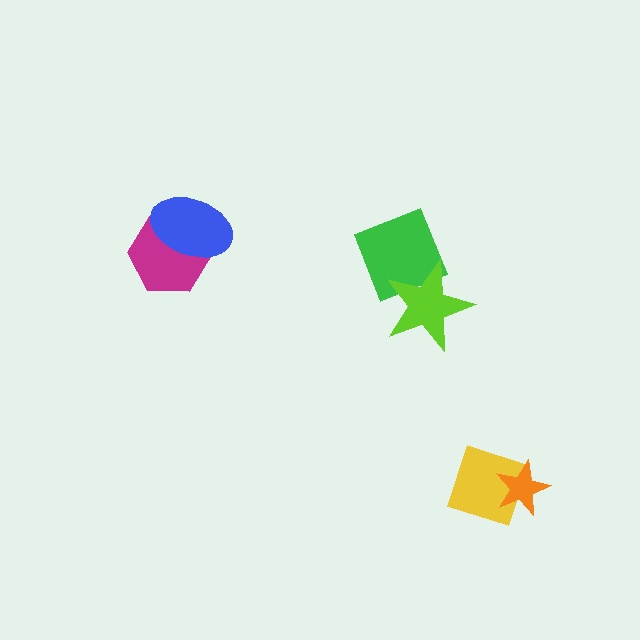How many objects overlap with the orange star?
1 object overlaps with the orange star.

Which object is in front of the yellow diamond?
The orange star is in front of the yellow diamond.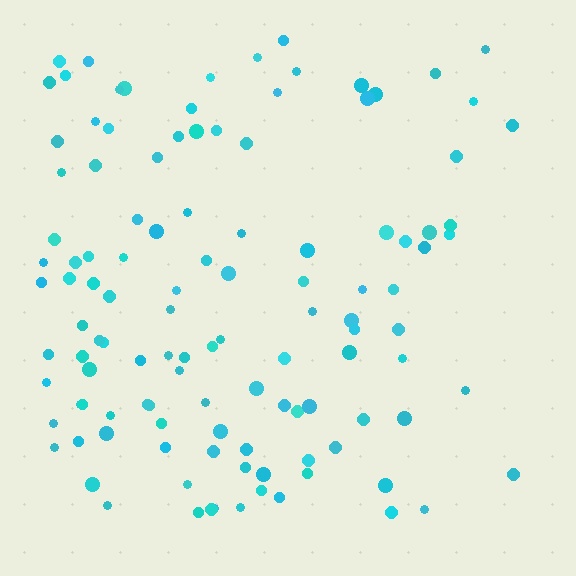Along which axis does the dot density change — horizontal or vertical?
Horizontal.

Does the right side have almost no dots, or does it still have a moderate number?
Still a moderate number, just noticeably fewer than the left.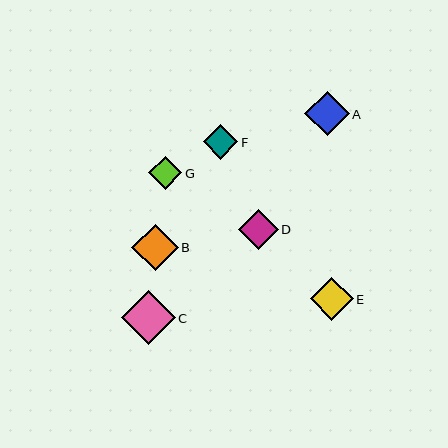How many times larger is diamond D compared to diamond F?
Diamond D is approximately 1.2 times the size of diamond F.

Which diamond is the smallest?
Diamond G is the smallest with a size of approximately 33 pixels.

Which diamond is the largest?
Diamond C is the largest with a size of approximately 54 pixels.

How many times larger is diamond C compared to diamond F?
Diamond C is approximately 1.6 times the size of diamond F.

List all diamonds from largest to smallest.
From largest to smallest: C, B, A, E, D, F, G.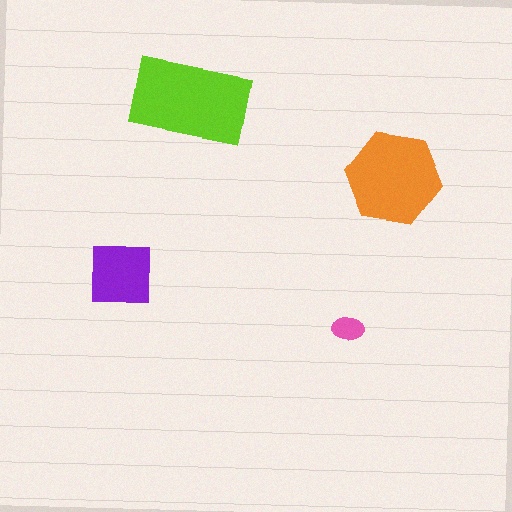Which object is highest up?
The lime rectangle is topmost.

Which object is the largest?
The lime rectangle.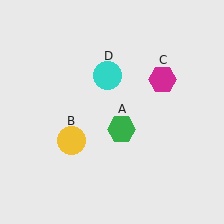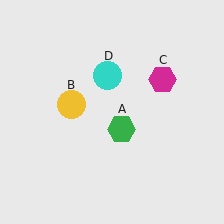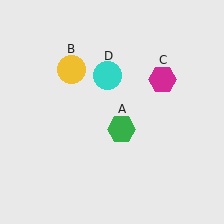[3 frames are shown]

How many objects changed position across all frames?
1 object changed position: yellow circle (object B).